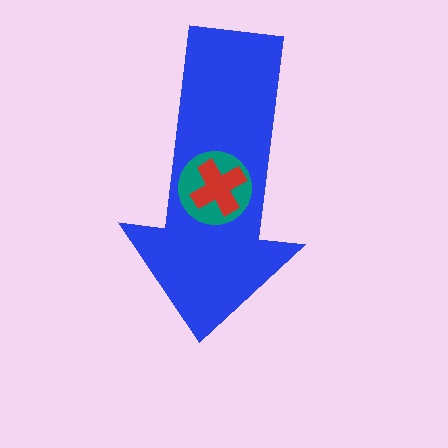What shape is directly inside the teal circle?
The red cross.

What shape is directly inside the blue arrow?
The teal circle.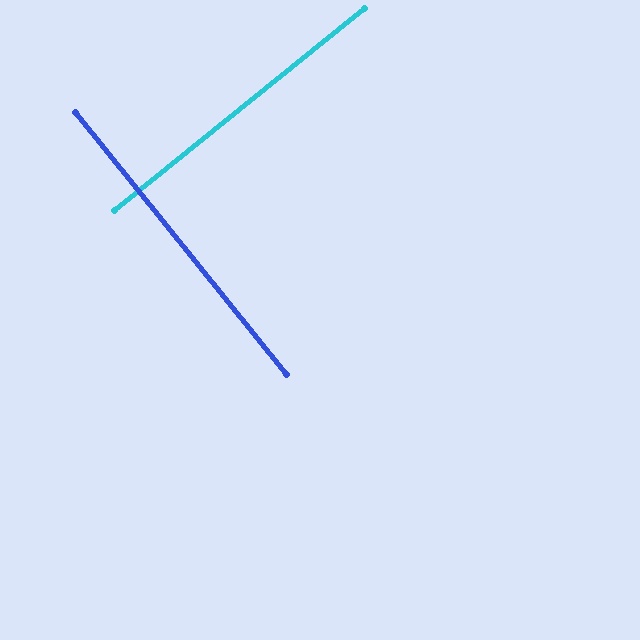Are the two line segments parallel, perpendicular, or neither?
Perpendicular — they meet at approximately 90°.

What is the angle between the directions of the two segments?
Approximately 90 degrees.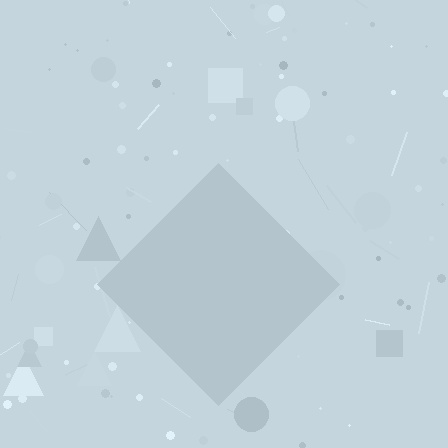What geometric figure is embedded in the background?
A diamond is embedded in the background.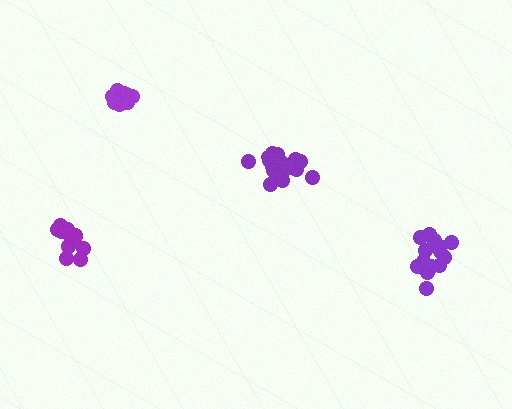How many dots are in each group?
Group 1: 12 dots, Group 2: 15 dots, Group 3: 16 dots, Group 4: 12 dots (55 total).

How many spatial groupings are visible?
There are 4 spatial groupings.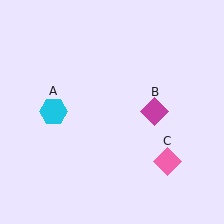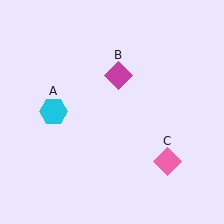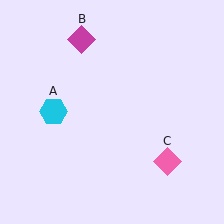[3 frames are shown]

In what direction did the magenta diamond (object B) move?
The magenta diamond (object B) moved up and to the left.